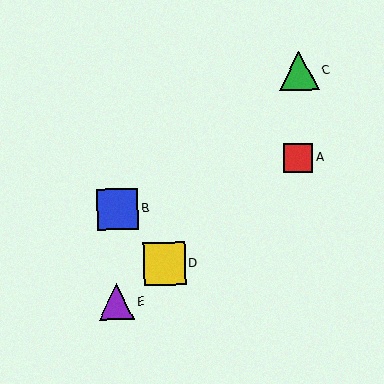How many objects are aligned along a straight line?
3 objects (A, D, E) are aligned along a straight line.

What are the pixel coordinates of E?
Object E is at (116, 302).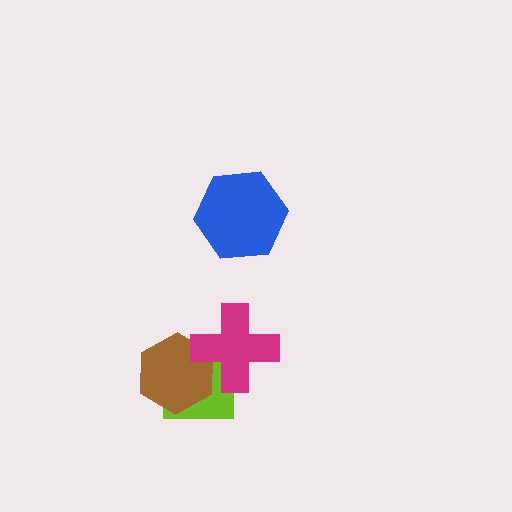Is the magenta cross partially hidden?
No, no other shape covers it.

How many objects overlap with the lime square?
2 objects overlap with the lime square.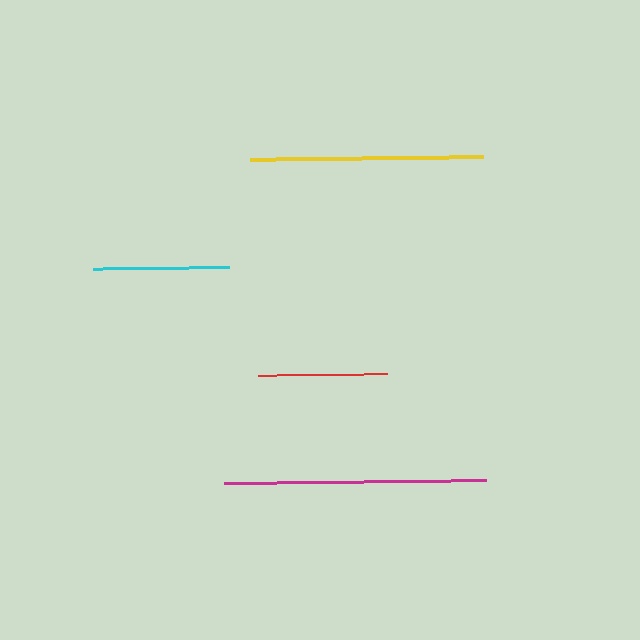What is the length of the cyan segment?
The cyan segment is approximately 136 pixels long.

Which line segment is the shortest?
The red line is the shortest at approximately 129 pixels.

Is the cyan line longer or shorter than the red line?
The cyan line is longer than the red line.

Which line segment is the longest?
The magenta line is the longest at approximately 262 pixels.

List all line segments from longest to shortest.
From longest to shortest: magenta, yellow, cyan, red.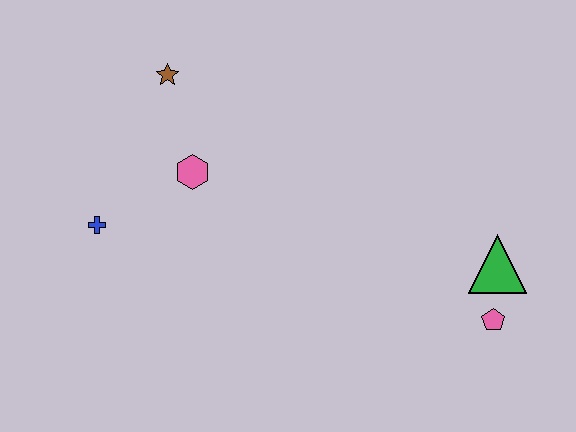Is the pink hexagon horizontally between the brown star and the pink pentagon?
Yes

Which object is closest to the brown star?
The pink hexagon is closest to the brown star.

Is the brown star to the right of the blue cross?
Yes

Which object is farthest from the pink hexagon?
The pink pentagon is farthest from the pink hexagon.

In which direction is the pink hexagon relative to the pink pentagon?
The pink hexagon is to the left of the pink pentagon.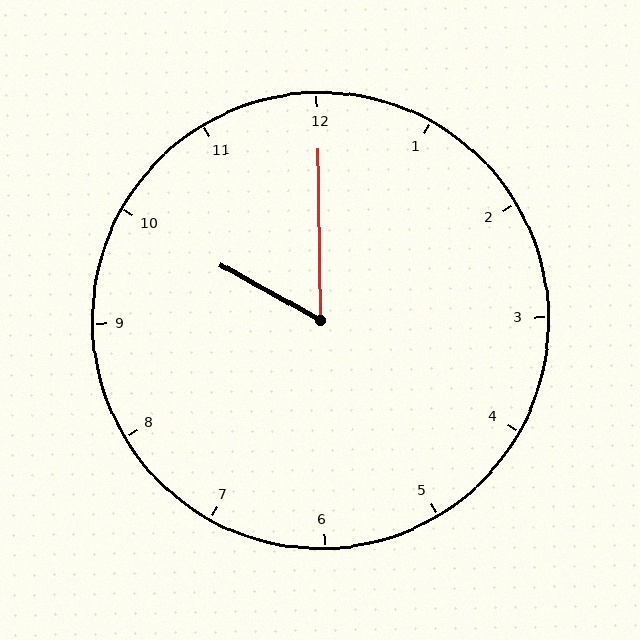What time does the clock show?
10:00.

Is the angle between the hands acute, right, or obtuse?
It is acute.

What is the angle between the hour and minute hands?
Approximately 60 degrees.